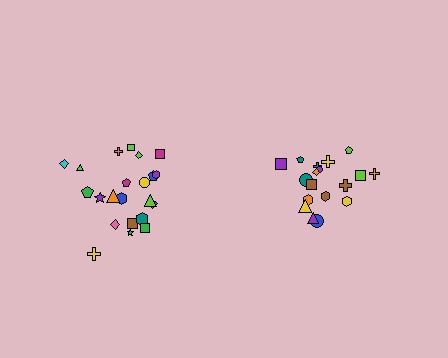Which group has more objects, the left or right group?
The left group.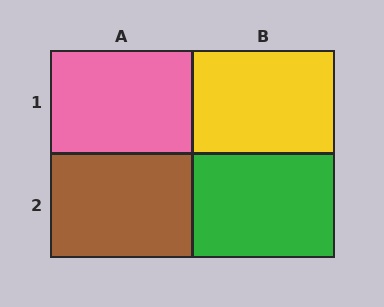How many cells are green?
1 cell is green.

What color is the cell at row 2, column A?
Brown.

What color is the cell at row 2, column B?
Green.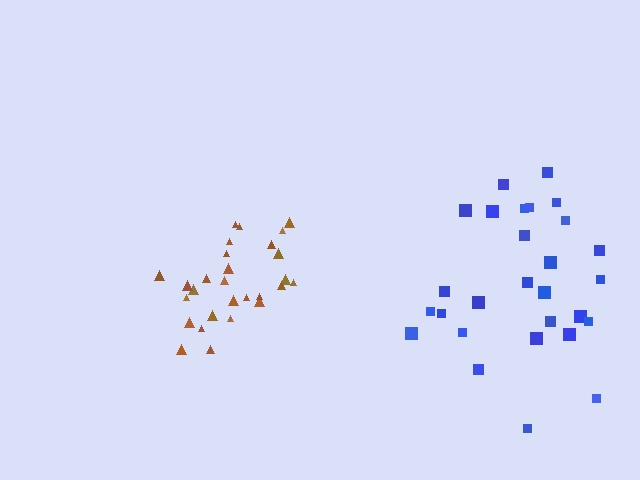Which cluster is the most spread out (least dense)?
Blue.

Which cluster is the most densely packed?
Brown.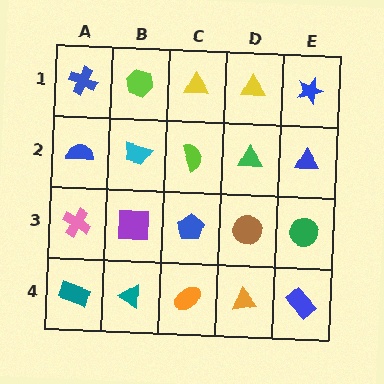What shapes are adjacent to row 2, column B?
A lime hexagon (row 1, column B), a purple square (row 3, column B), a blue semicircle (row 2, column A), a lime semicircle (row 2, column C).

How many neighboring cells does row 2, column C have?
4.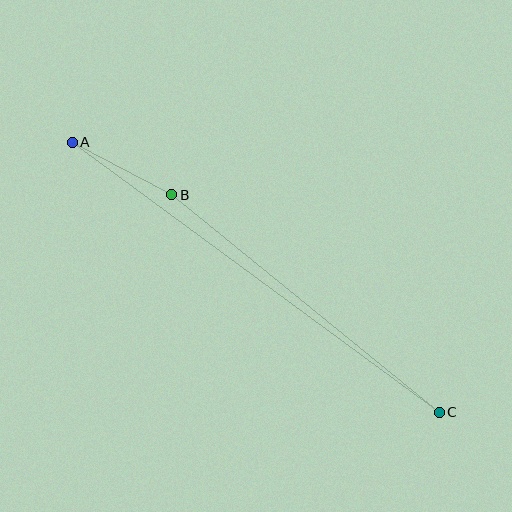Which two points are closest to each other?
Points A and B are closest to each other.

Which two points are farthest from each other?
Points A and C are farthest from each other.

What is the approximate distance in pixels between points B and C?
The distance between B and C is approximately 345 pixels.